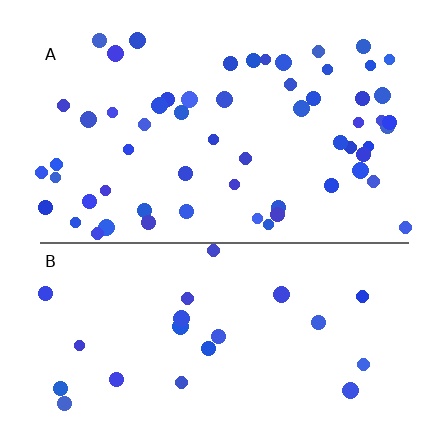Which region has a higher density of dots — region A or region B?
A (the top).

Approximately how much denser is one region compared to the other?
Approximately 2.8× — region A over region B.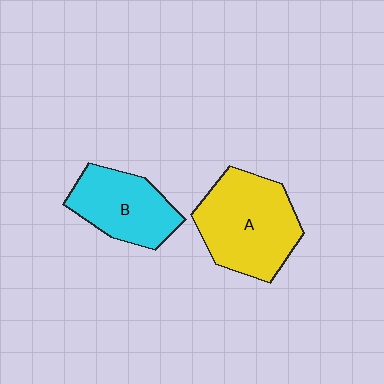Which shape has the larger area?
Shape A (yellow).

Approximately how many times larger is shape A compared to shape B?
Approximately 1.4 times.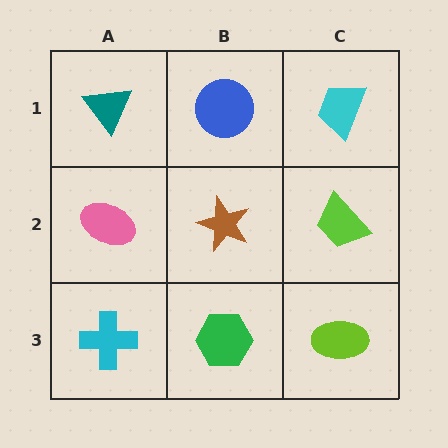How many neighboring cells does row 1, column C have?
2.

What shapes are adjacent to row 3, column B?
A brown star (row 2, column B), a cyan cross (row 3, column A), a lime ellipse (row 3, column C).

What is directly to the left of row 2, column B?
A pink ellipse.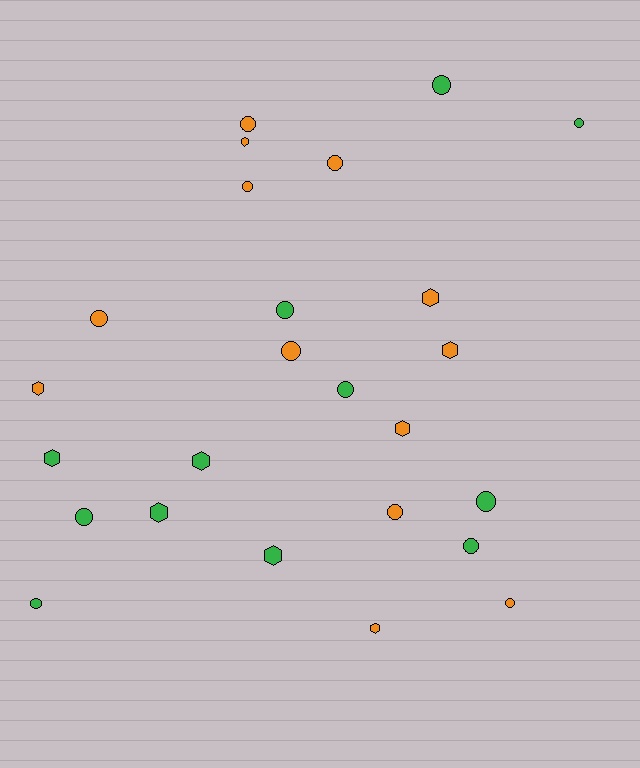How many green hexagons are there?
There are 4 green hexagons.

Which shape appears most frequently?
Circle, with 15 objects.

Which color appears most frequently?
Orange, with 13 objects.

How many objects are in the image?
There are 25 objects.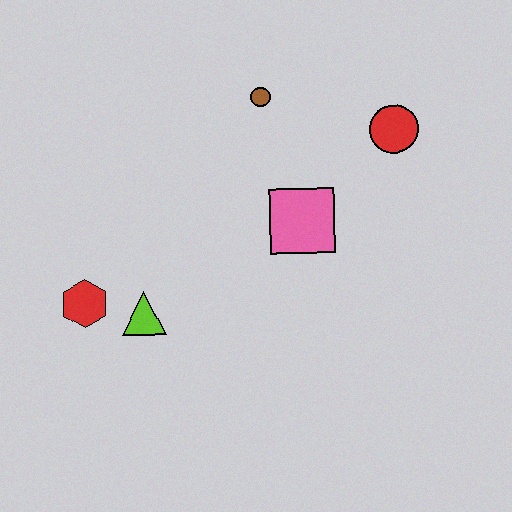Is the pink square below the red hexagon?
No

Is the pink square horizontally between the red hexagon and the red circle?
Yes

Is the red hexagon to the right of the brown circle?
No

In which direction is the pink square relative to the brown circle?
The pink square is below the brown circle.